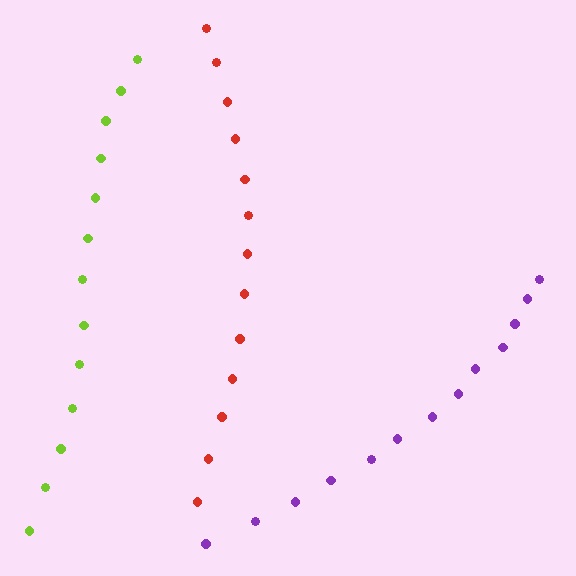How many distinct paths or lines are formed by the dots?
There are 3 distinct paths.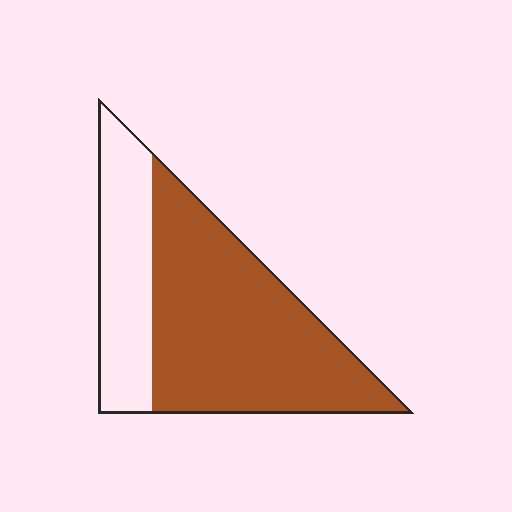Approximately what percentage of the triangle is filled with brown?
Approximately 70%.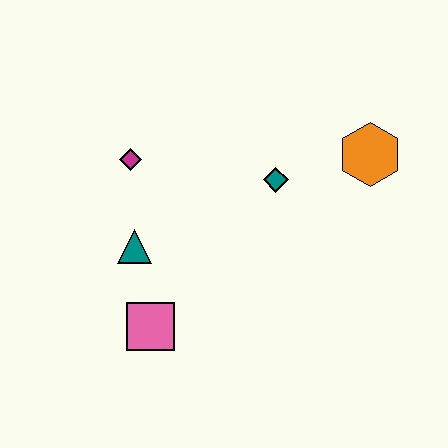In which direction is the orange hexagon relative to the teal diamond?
The orange hexagon is to the right of the teal diamond.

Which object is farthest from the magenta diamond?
The orange hexagon is farthest from the magenta diamond.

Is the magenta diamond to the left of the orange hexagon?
Yes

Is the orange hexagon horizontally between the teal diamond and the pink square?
No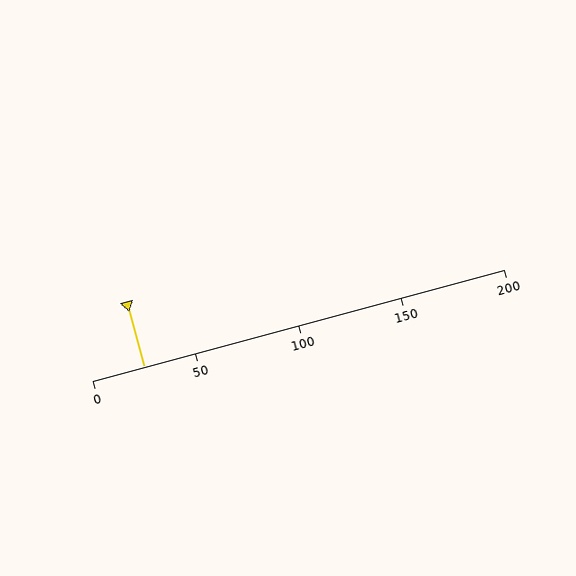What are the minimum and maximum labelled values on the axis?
The axis runs from 0 to 200.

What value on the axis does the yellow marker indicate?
The marker indicates approximately 25.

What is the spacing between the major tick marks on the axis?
The major ticks are spaced 50 apart.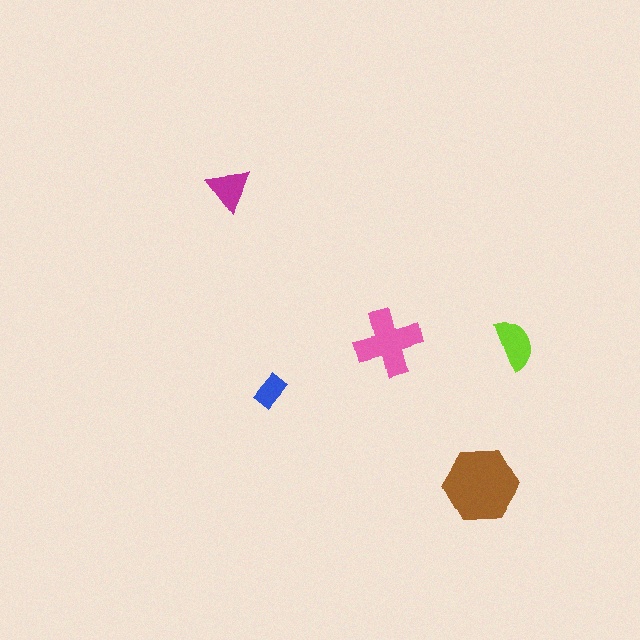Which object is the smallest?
The blue rectangle.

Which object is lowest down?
The brown hexagon is bottommost.